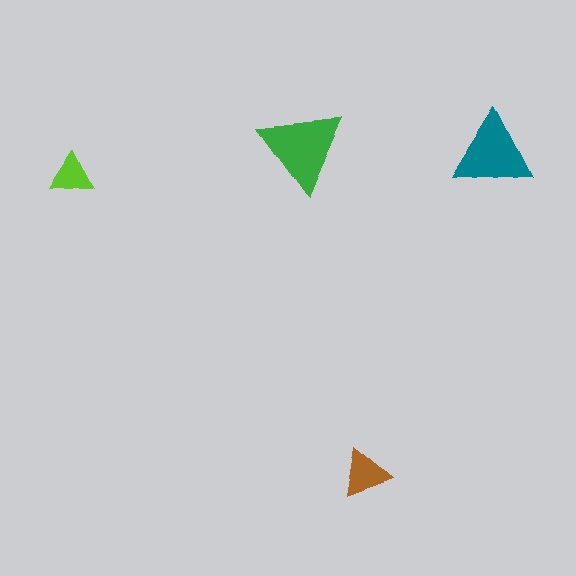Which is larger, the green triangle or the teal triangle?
The green one.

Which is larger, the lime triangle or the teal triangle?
The teal one.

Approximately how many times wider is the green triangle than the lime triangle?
About 2 times wider.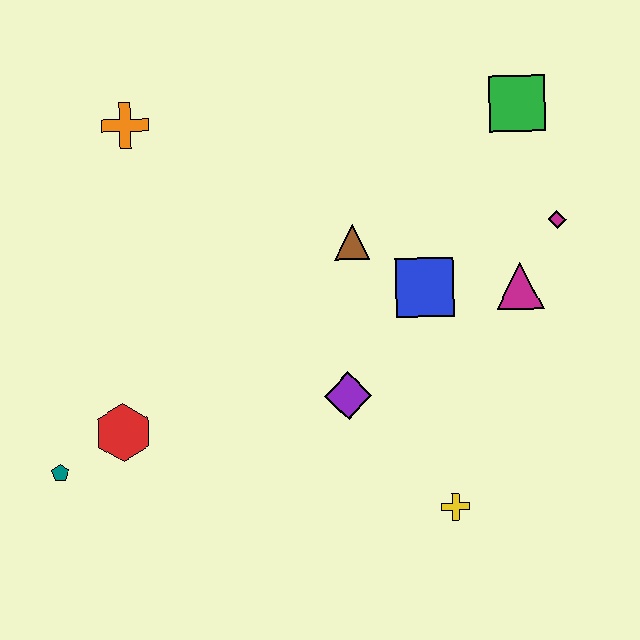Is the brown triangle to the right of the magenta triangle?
No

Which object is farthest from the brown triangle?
The teal pentagon is farthest from the brown triangle.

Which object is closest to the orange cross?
The brown triangle is closest to the orange cross.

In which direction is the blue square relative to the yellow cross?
The blue square is above the yellow cross.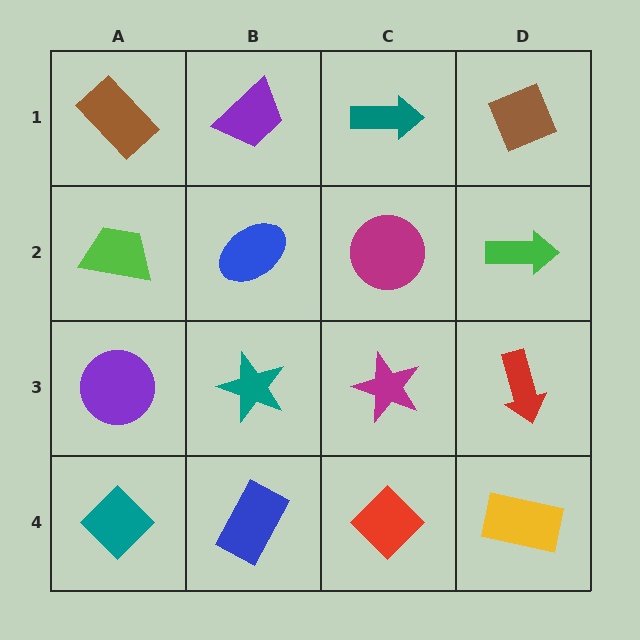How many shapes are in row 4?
4 shapes.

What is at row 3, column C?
A magenta star.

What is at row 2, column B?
A blue ellipse.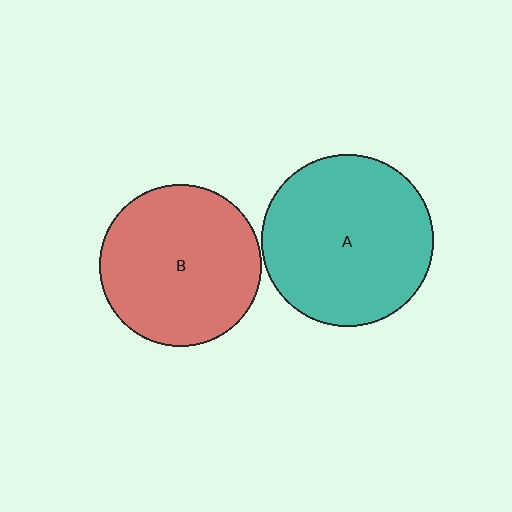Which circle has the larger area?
Circle A (teal).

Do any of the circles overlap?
No, none of the circles overlap.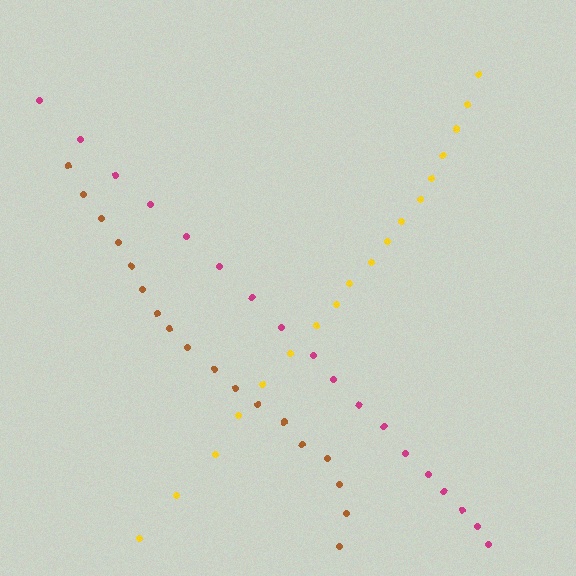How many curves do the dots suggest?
There are 3 distinct paths.